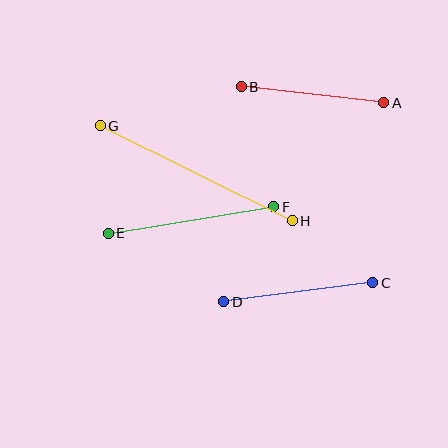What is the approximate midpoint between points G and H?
The midpoint is at approximately (196, 173) pixels.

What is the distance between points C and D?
The distance is approximately 150 pixels.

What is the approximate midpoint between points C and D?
The midpoint is at approximately (298, 292) pixels.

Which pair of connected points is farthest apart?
Points G and H are farthest apart.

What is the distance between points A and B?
The distance is approximately 144 pixels.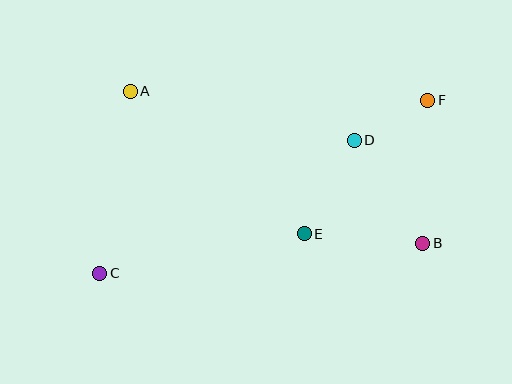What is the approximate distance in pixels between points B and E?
The distance between B and E is approximately 119 pixels.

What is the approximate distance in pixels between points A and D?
The distance between A and D is approximately 229 pixels.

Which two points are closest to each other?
Points D and F are closest to each other.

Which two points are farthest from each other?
Points C and F are farthest from each other.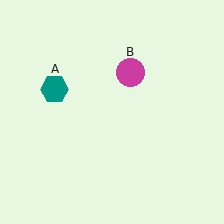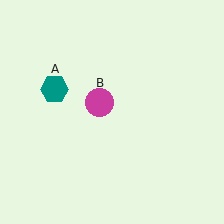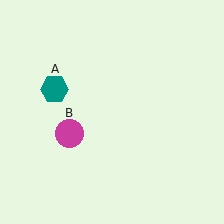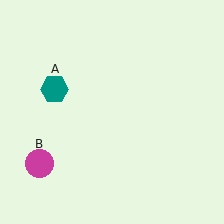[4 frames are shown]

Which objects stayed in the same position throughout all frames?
Teal hexagon (object A) remained stationary.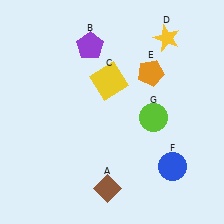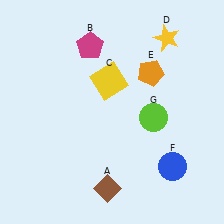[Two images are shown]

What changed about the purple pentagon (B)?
In Image 1, B is purple. In Image 2, it changed to magenta.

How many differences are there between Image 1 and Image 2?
There is 1 difference between the two images.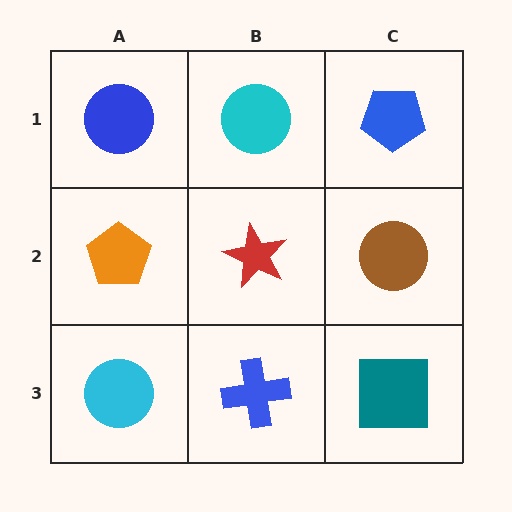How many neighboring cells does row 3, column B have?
3.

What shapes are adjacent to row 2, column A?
A blue circle (row 1, column A), a cyan circle (row 3, column A), a red star (row 2, column B).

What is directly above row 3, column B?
A red star.